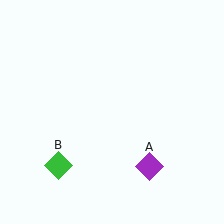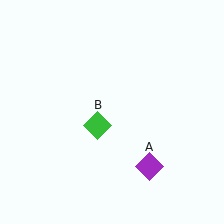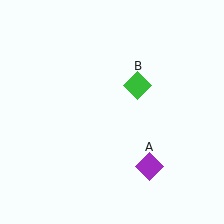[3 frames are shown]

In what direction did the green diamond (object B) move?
The green diamond (object B) moved up and to the right.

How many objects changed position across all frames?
1 object changed position: green diamond (object B).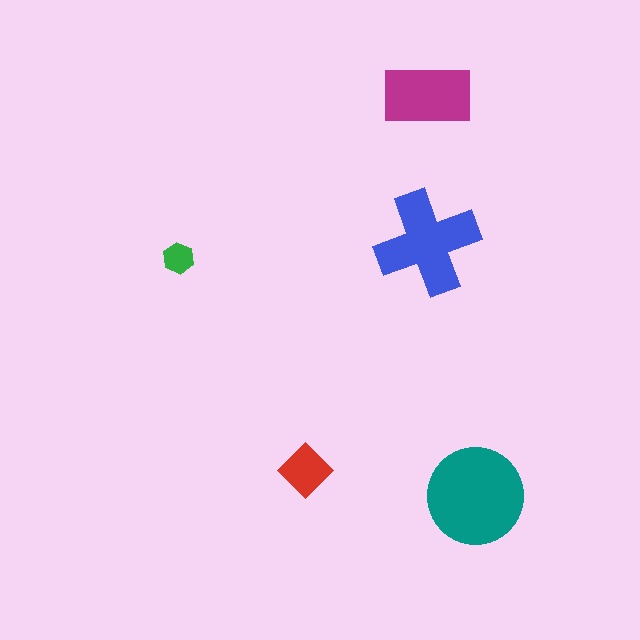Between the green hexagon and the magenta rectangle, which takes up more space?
The magenta rectangle.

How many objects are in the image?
There are 5 objects in the image.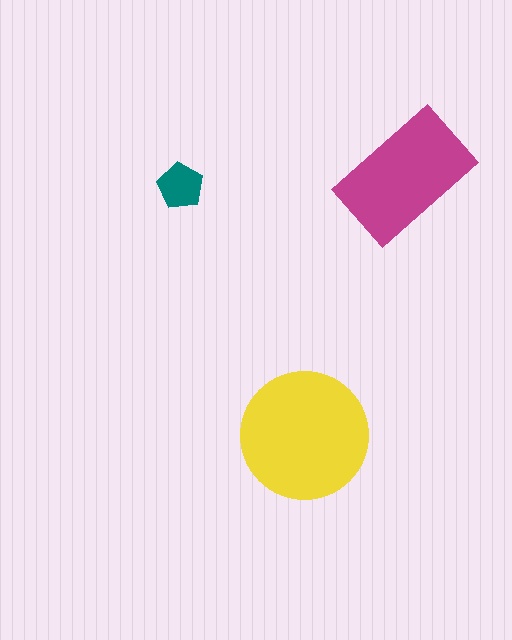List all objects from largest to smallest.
The yellow circle, the magenta rectangle, the teal pentagon.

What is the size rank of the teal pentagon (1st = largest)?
3rd.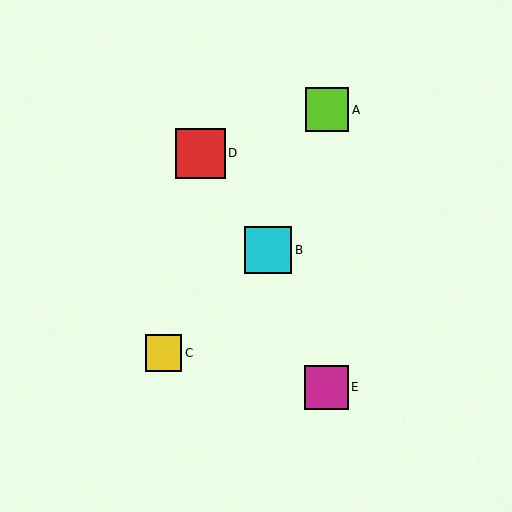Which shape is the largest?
The red square (labeled D) is the largest.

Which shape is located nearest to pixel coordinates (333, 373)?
The magenta square (labeled E) at (326, 388) is nearest to that location.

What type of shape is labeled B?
Shape B is a cyan square.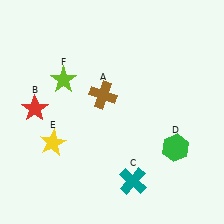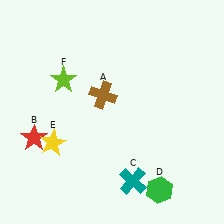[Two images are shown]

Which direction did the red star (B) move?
The red star (B) moved down.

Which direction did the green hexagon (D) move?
The green hexagon (D) moved down.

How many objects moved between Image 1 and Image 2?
2 objects moved between the two images.